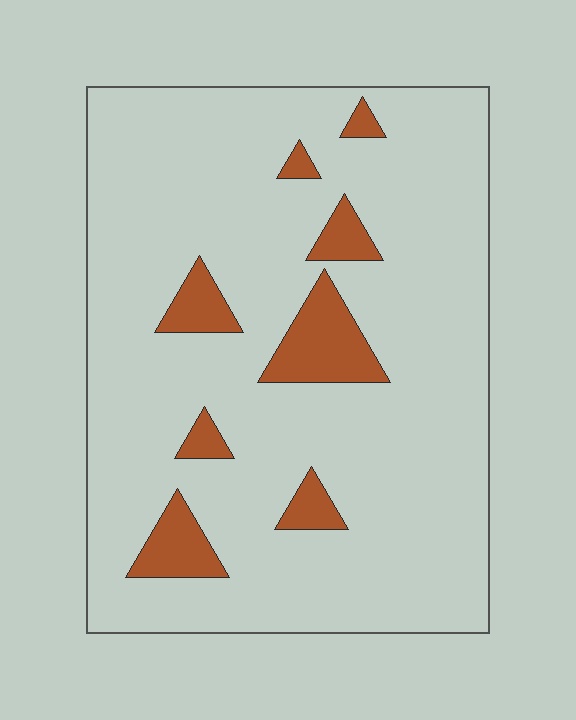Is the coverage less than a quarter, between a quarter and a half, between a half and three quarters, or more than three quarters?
Less than a quarter.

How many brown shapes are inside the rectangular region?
8.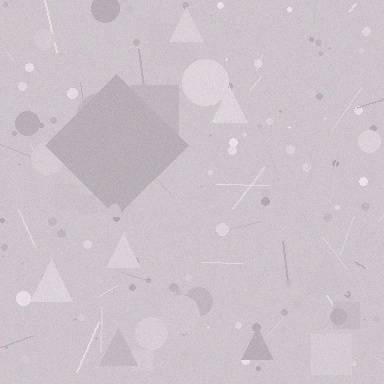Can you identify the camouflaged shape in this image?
The camouflaged shape is a diamond.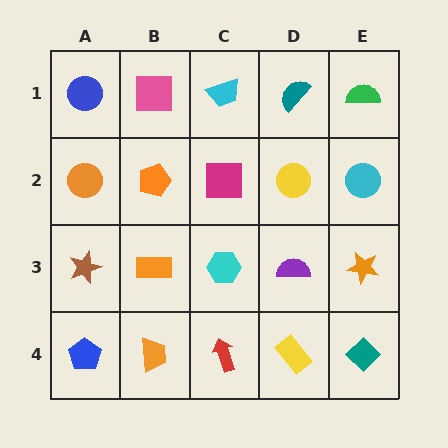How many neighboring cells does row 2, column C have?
4.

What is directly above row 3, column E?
A cyan circle.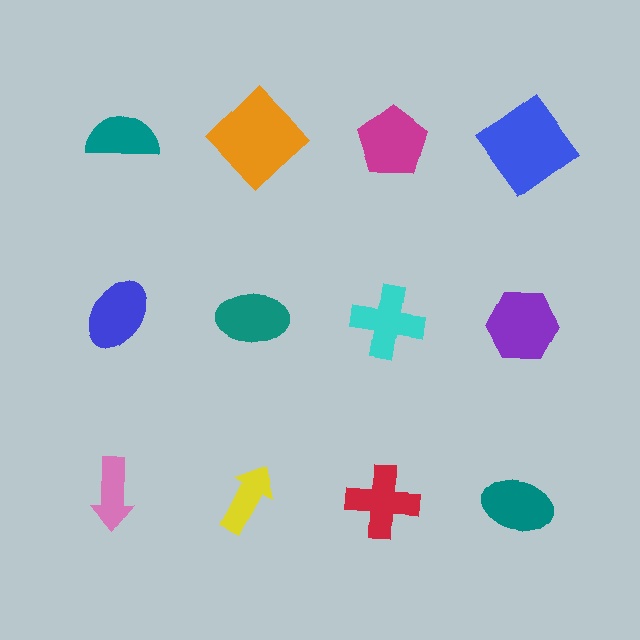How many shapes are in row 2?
4 shapes.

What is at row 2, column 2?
A teal ellipse.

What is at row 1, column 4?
A blue diamond.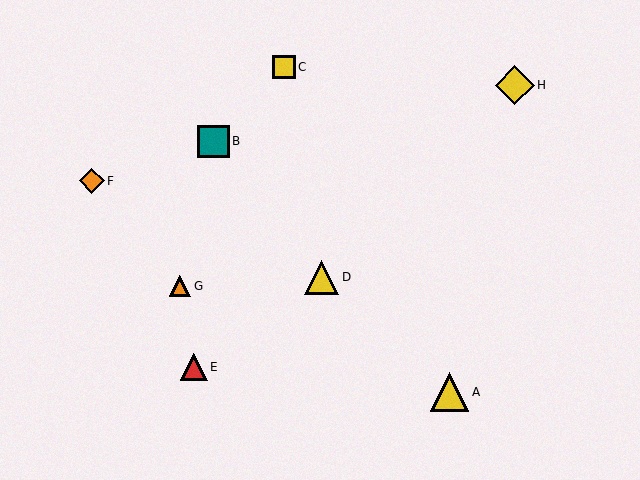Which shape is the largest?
The yellow diamond (labeled H) is the largest.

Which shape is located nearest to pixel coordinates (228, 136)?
The teal square (labeled B) at (213, 141) is nearest to that location.